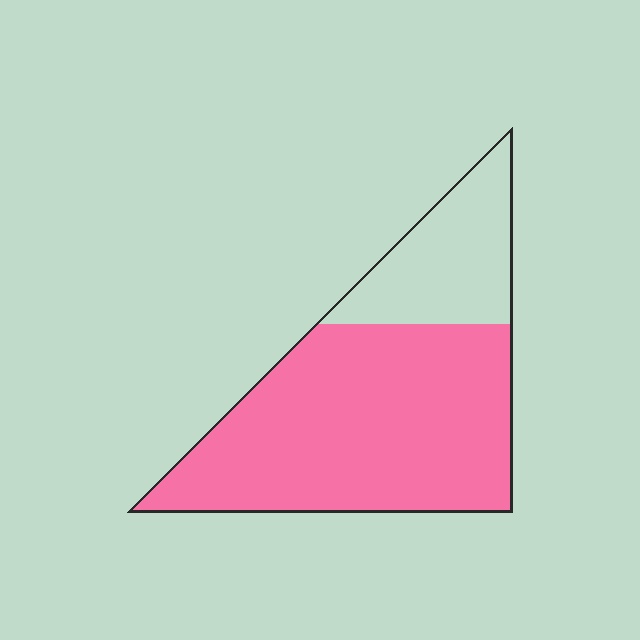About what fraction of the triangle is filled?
About three quarters (3/4).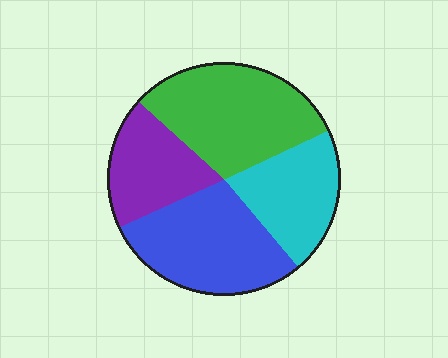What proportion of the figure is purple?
Purple covers roughly 20% of the figure.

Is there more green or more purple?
Green.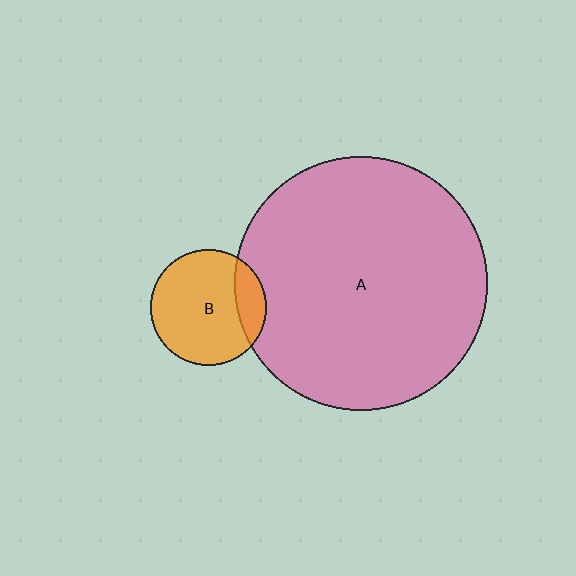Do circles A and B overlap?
Yes.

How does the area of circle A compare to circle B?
Approximately 4.8 times.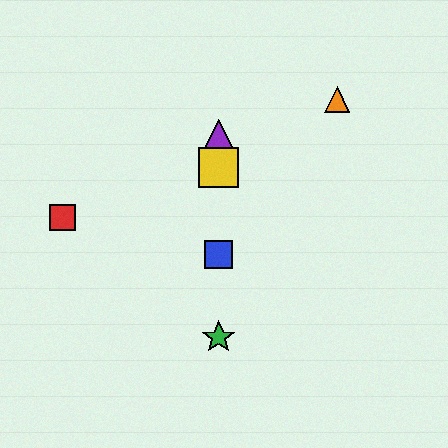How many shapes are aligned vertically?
4 shapes (the blue square, the green star, the yellow square, the purple triangle) are aligned vertically.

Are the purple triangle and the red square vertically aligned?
No, the purple triangle is at x≈219 and the red square is at x≈62.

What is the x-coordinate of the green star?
The green star is at x≈219.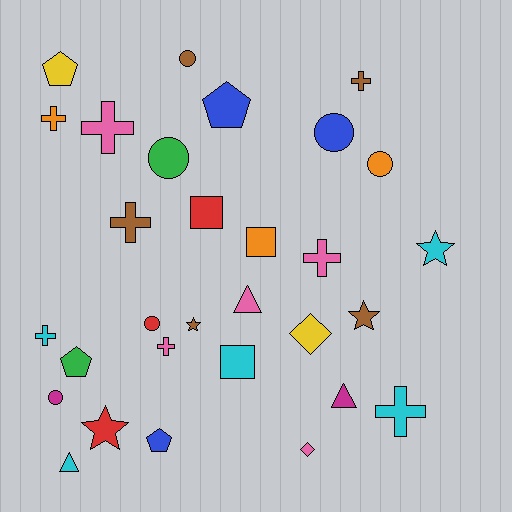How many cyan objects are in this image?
There are 5 cyan objects.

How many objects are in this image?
There are 30 objects.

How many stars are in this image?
There are 4 stars.